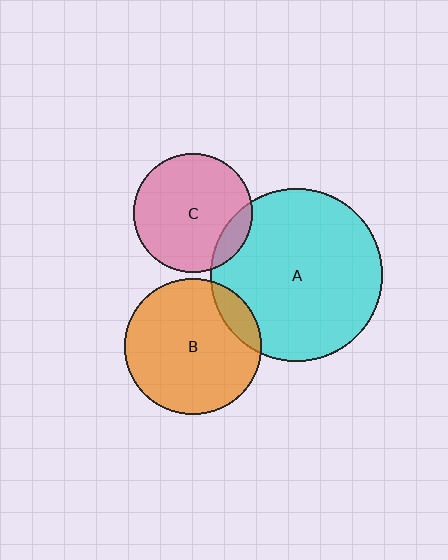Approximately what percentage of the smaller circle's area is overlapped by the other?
Approximately 10%.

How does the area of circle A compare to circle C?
Approximately 2.1 times.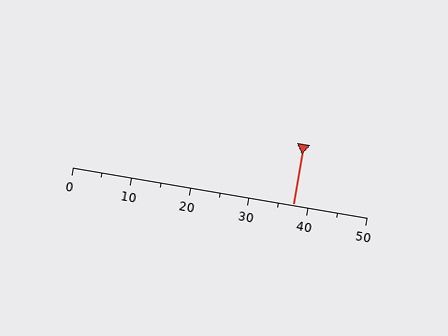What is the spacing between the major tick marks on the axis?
The major ticks are spaced 10 apart.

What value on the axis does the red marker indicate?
The marker indicates approximately 37.5.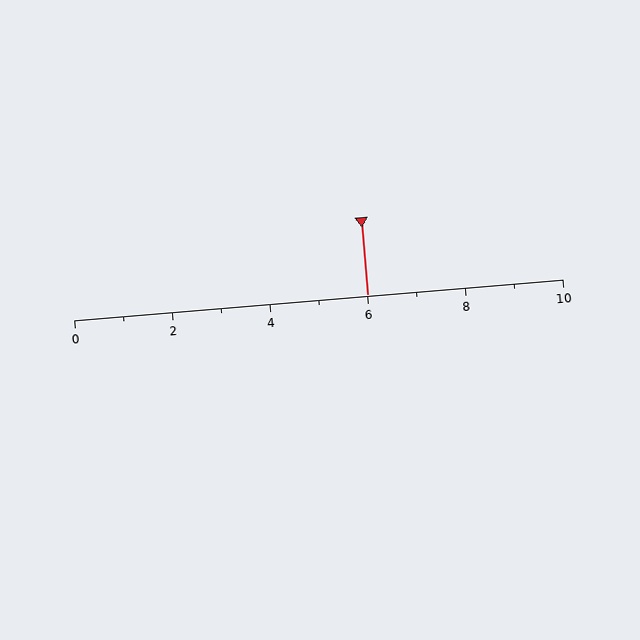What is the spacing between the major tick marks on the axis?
The major ticks are spaced 2 apart.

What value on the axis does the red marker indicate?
The marker indicates approximately 6.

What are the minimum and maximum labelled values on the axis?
The axis runs from 0 to 10.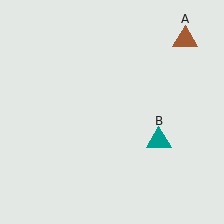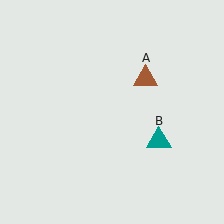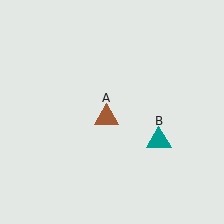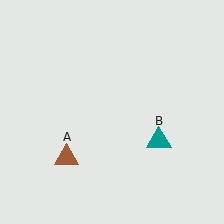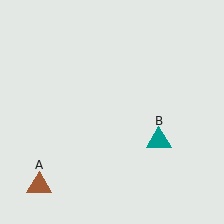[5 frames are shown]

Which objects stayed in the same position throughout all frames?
Teal triangle (object B) remained stationary.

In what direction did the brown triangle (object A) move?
The brown triangle (object A) moved down and to the left.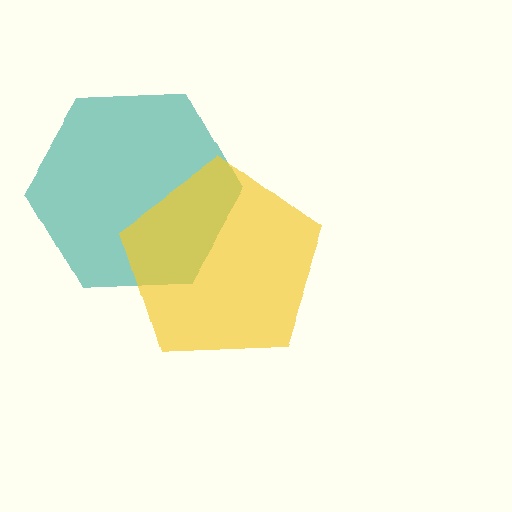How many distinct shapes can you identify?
There are 2 distinct shapes: a teal hexagon, a yellow pentagon.